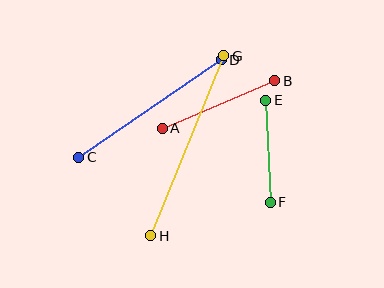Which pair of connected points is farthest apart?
Points G and H are farthest apart.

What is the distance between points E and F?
The distance is approximately 102 pixels.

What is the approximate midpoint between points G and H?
The midpoint is at approximately (187, 146) pixels.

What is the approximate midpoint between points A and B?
The midpoint is at approximately (219, 104) pixels.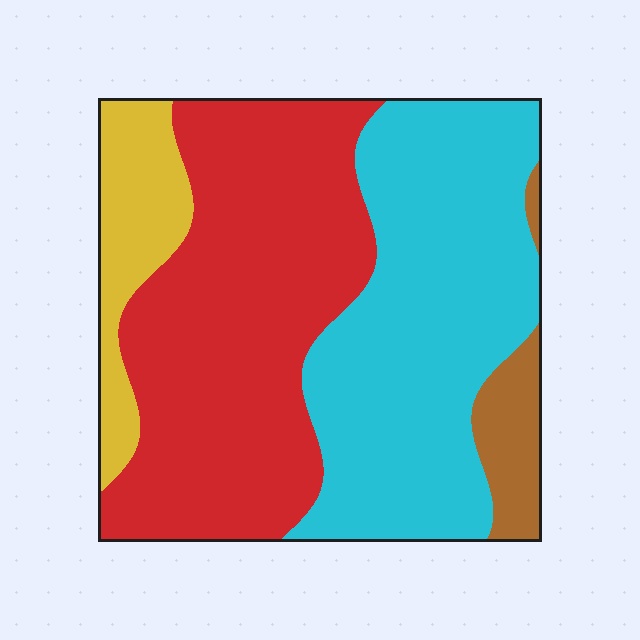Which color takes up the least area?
Brown, at roughly 5%.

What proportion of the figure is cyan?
Cyan takes up between a quarter and a half of the figure.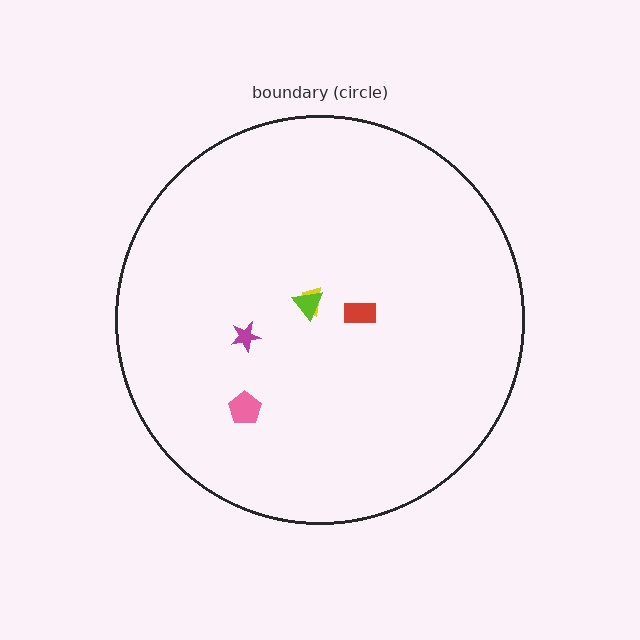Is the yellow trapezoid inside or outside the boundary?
Inside.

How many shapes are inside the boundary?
5 inside, 0 outside.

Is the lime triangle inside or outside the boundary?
Inside.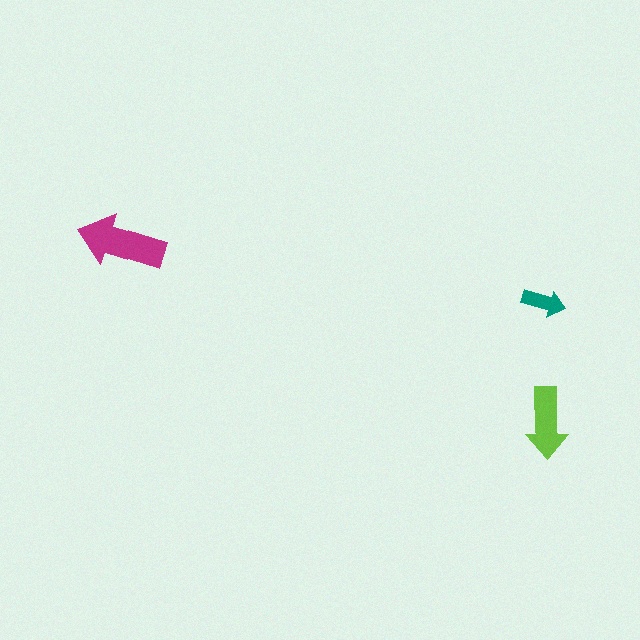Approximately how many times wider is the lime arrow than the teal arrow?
About 1.5 times wider.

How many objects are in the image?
There are 3 objects in the image.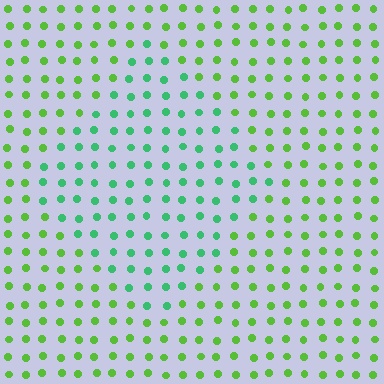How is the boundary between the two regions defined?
The boundary is defined purely by a slight shift in hue (about 40 degrees). Spacing, size, and orientation are identical on both sides.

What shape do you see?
I see a diamond.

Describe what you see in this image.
The image is filled with small lime elements in a uniform arrangement. A diamond-shaped region is visible where the elements are tinted to a slightly different hue, forming a subtle color boundary.